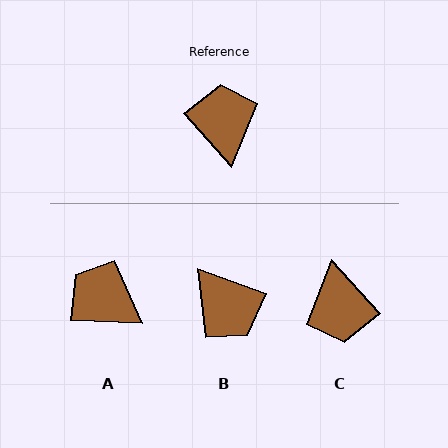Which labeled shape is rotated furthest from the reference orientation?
C, about 179 degrees away.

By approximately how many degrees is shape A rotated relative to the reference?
Approximately 46 degrees counter-clockwise.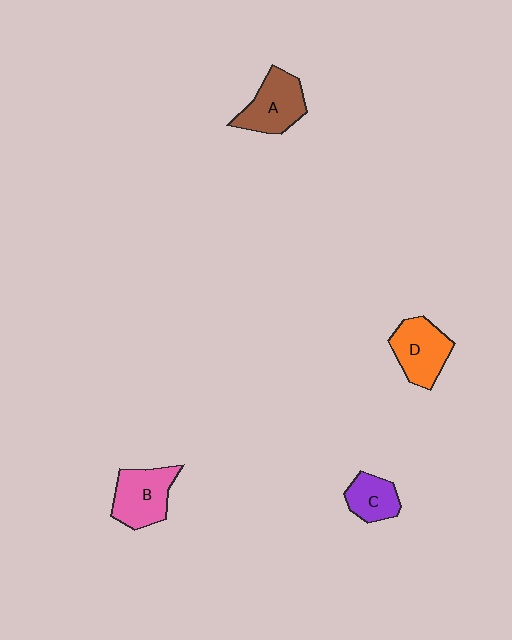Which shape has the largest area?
Shape B (pink).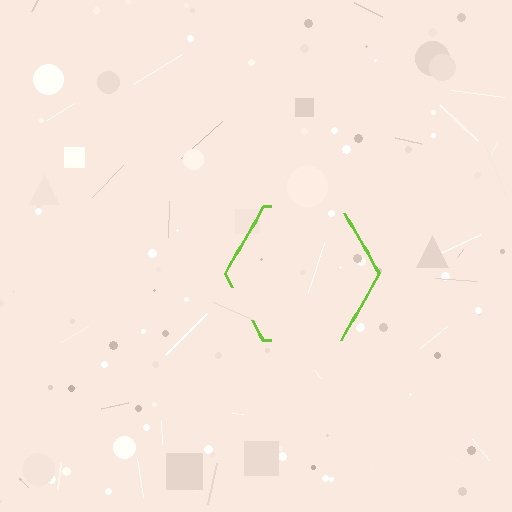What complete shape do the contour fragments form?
The contour fragments form a hexagon.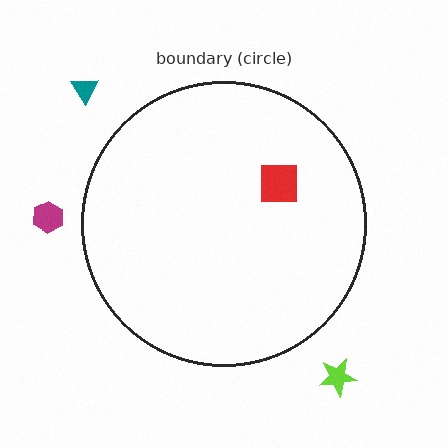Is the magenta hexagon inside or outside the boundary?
Outside.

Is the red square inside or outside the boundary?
Inside.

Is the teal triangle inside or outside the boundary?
Outside.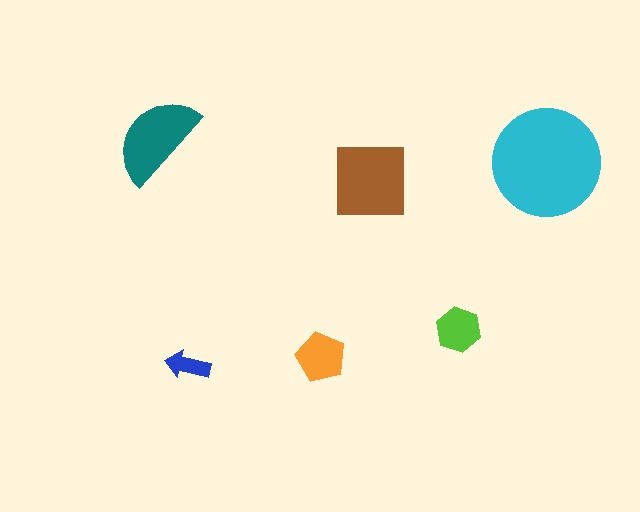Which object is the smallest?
The blue arrow.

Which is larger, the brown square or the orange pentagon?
The brown square.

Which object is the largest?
The cyan circle.